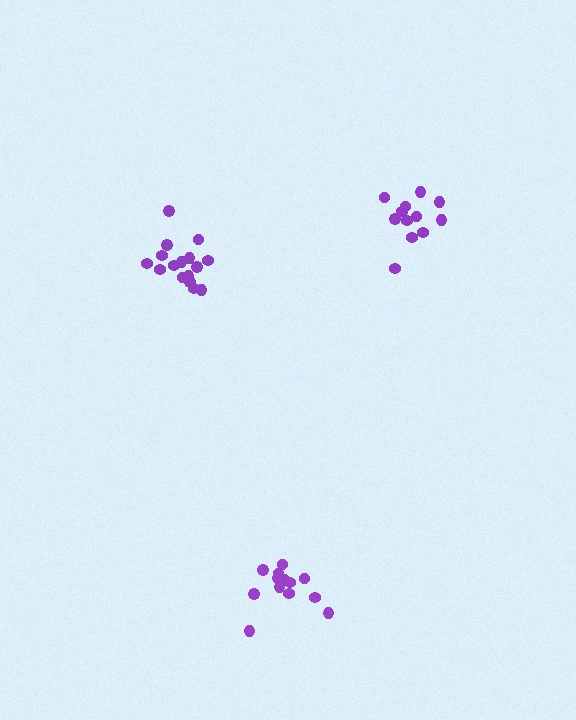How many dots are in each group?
Group 1: 16 dots, Group 2: 12 dots, Group 3: 13 dots (41 total).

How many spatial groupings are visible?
There are 3 spatial groupings.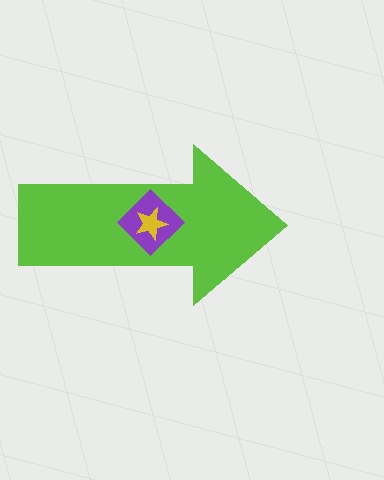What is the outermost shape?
The lime arrow.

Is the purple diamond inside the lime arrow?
Yes.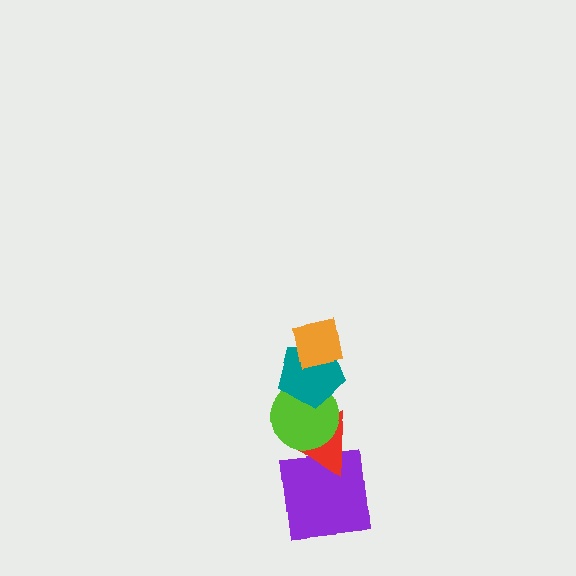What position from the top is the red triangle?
The red triangle is 4th from the top.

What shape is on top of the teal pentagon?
The orange square is on top of the teal pentagon.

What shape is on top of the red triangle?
The lime circle is on top of the red triangle.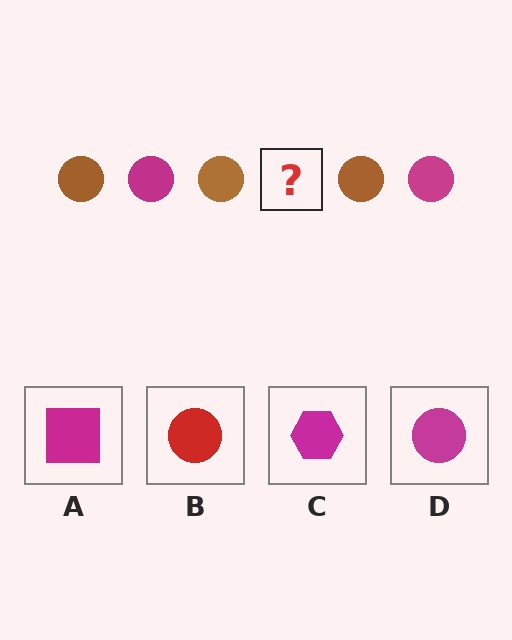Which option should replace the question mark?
Option D.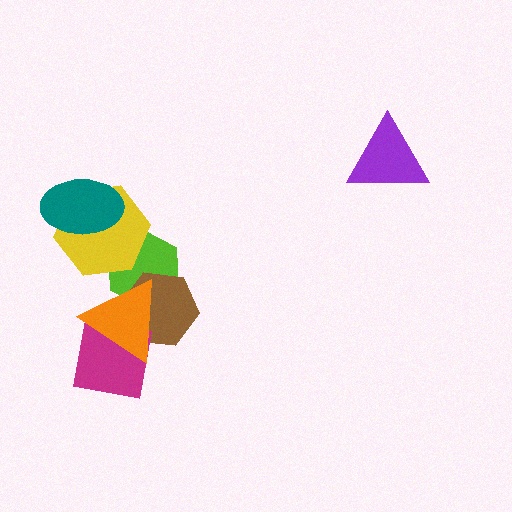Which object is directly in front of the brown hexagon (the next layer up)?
The magenta square is directly in front of the brown hexagon.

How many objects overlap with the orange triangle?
3 objects overlap with the orange triangle.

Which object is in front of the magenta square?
The orange triangle is in front of the magenta square.